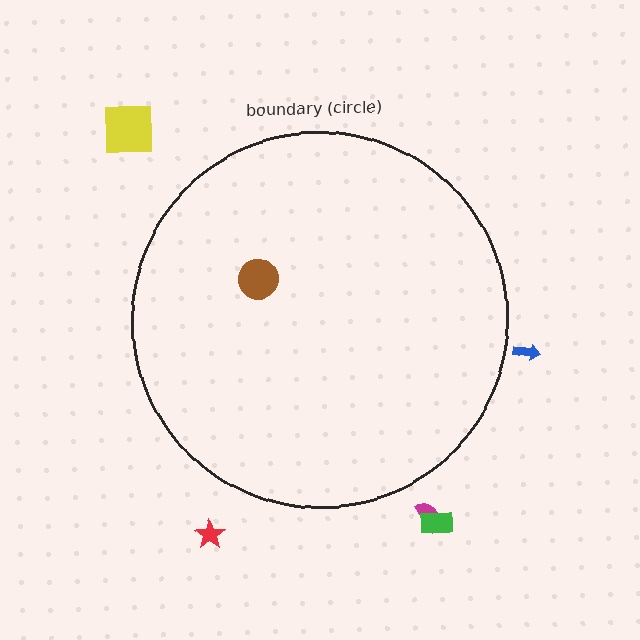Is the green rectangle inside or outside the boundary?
Outside.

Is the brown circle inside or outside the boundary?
Inside.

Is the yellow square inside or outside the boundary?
Outside.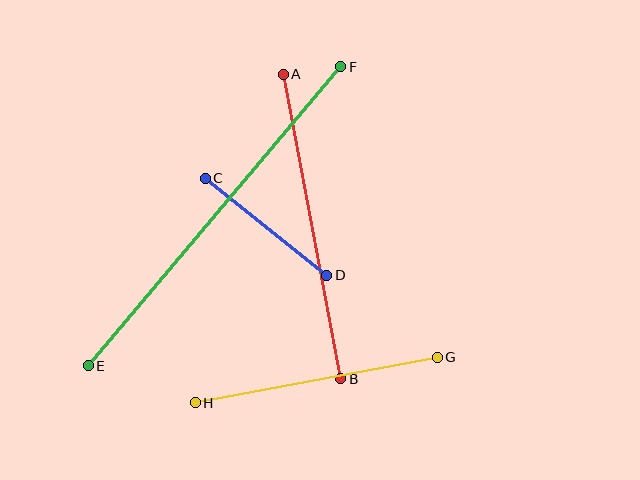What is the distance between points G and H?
The distance is approximately 247 pixels.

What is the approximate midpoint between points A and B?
The midpoint is at approximately (312, 226) pixels.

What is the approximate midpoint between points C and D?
The midpoint is at approximately (266, 227) pixels.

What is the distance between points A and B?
The distance is approximately 310 pixels.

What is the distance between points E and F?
The distance is approximately 392 pixels.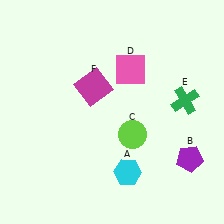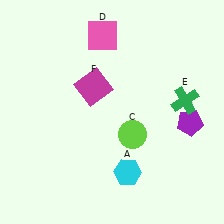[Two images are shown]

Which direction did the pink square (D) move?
The pink square (D) moved up.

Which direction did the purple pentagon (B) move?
The purple pentagon (B) moved up.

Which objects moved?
The objects that moved are: the purple pentagon (B), the pink square (D).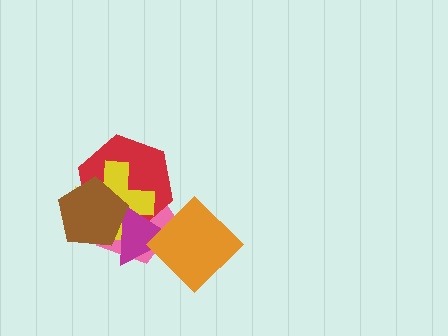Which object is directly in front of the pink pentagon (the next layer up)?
The red hexagon is directly in front of the pink pentagon.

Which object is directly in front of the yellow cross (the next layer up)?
The magenta triangle is directly in front of the yellow cross.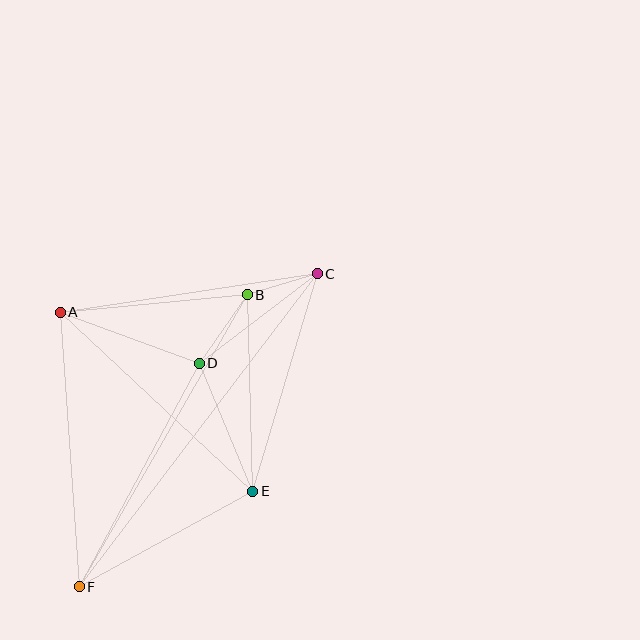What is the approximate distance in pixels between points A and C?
The distance between A and C is approximately 260 pixels.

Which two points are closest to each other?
Points B and C are closest to each other.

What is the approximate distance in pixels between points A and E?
The distance between A and E is approximately 263 pixels.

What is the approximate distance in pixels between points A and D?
The distance between A and D is approximately 148 pixels.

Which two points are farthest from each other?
Points C and F are farthest from each other.